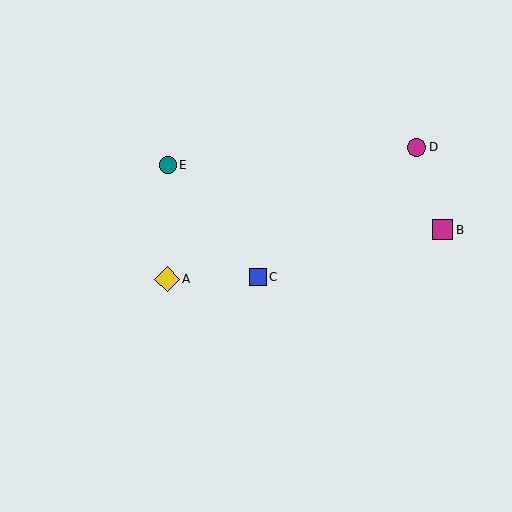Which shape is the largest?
The yellow diamond (labeled A) is the largest.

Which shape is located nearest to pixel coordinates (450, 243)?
The magenta square (labeled B) at (443, 230) is nearest to that location.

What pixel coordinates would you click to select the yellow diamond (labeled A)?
Click at (167, 279) to select the yellow diamond A.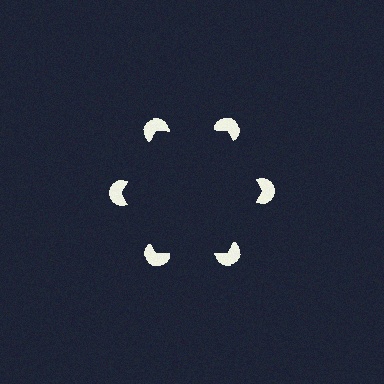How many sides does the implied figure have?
6 sides.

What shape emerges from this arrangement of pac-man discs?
An illusory hexagon — its edges are inferred from the aligned wedge cuts in the pac-man discs, not physically drawn.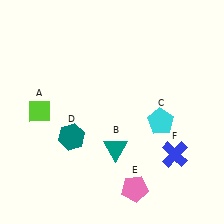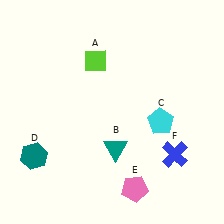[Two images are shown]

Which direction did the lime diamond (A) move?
The lime diamond (A) moved right.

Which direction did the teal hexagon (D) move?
The teal hexagon (D) moved left.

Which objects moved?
The objects that moved are: the lime diamond (A), the teal hexagon (D).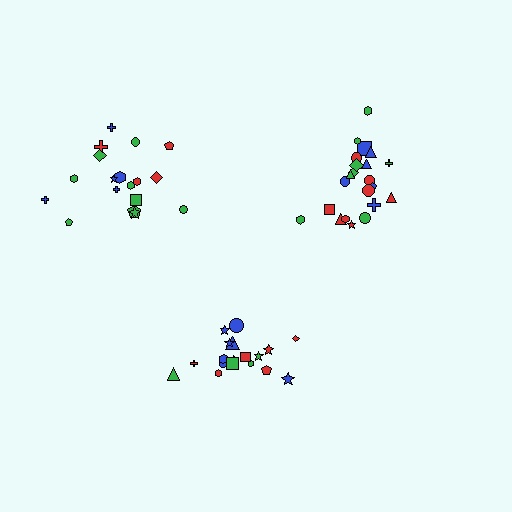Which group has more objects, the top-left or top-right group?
The top-right group.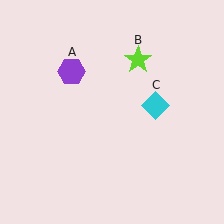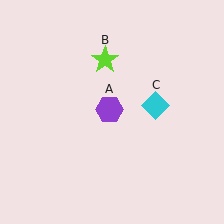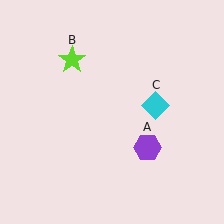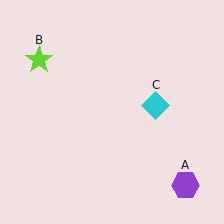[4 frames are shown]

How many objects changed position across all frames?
2 objects changed position: purple hexagon (object A), lime star (object B).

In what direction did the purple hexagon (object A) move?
The purple hexagon (object A) moved down and to the right.